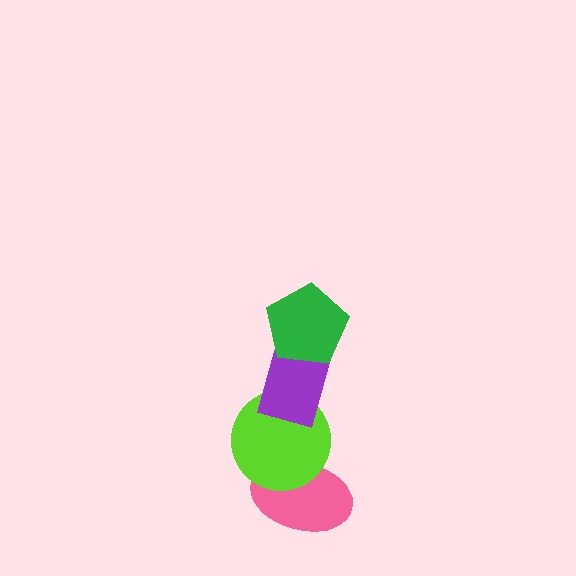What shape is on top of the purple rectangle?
The green pentagon is on top of the purple rectangle.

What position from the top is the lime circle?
The lime circle is 3rd from the top.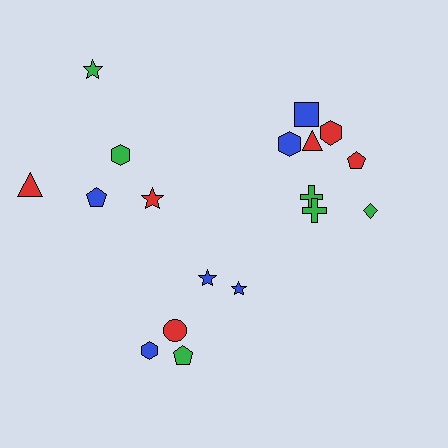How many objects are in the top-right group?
There are 8 objects.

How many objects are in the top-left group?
There are 5 objects.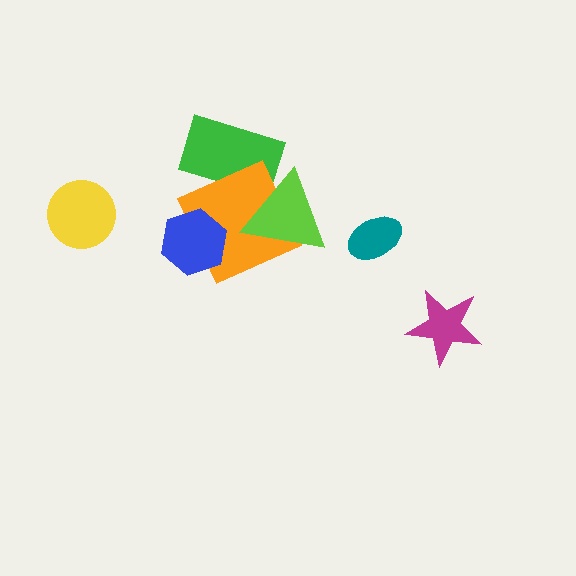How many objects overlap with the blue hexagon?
1 object overlaps with the blue hexagon.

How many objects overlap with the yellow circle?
0 objects overlap with the yellow circle.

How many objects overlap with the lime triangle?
2 objects overlap with the lime triangle.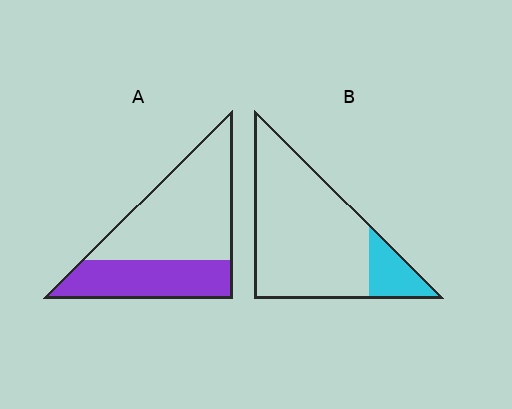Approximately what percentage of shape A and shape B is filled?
A is approximately 35% and B is approximately 15%.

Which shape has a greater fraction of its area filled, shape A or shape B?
Shape A.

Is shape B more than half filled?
No.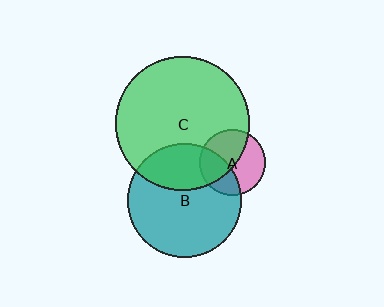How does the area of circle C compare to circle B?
Approximately 1.4 times.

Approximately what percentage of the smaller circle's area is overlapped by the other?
Approximately 50%.